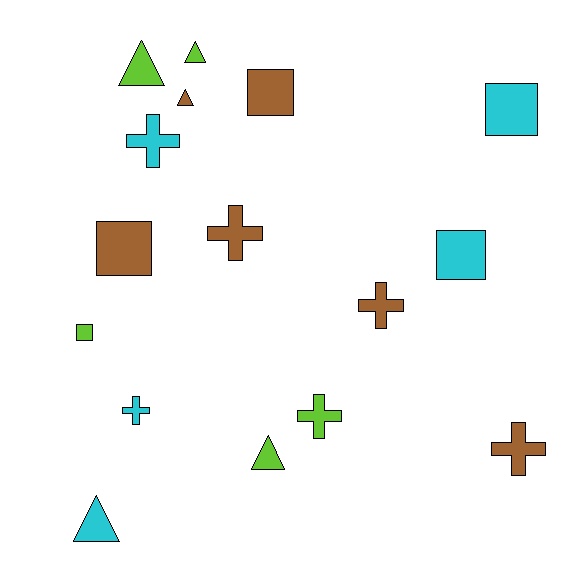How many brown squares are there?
There are 2 brown squares.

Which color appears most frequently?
Brown, with 6 objects.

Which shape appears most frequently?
Cross, with 6 objects.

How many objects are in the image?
There are 16 objects.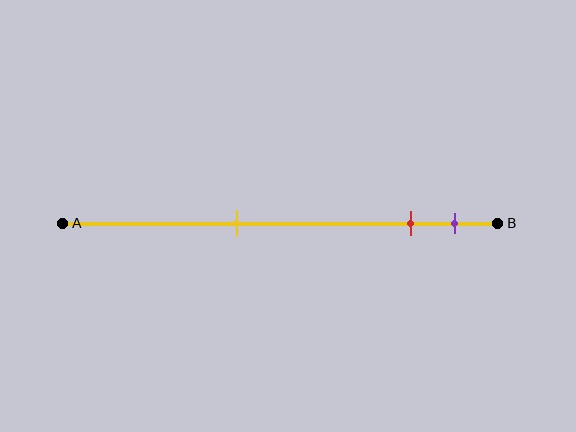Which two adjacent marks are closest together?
The red and purple marks are the closest adjacent pair.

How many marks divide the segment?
There are 3 marks dividing the segment.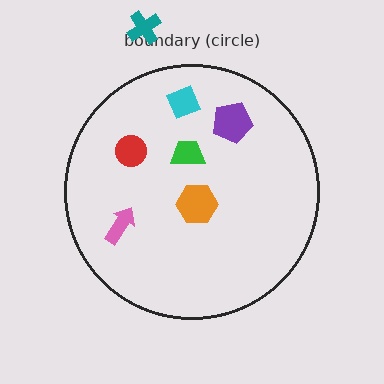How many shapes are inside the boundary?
6 inside, 1 outside.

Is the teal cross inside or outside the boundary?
Outside.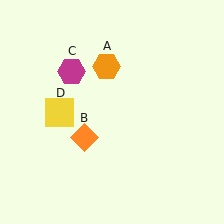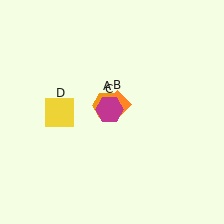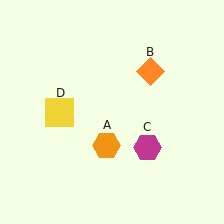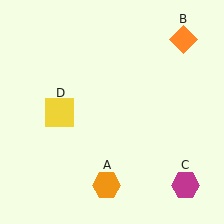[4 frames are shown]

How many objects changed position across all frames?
3 objects changed position: orange hexagon (object A), orange diamond (object B), magenta hexagon (object C).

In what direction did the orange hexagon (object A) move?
The orange hexagon (object A) moved down.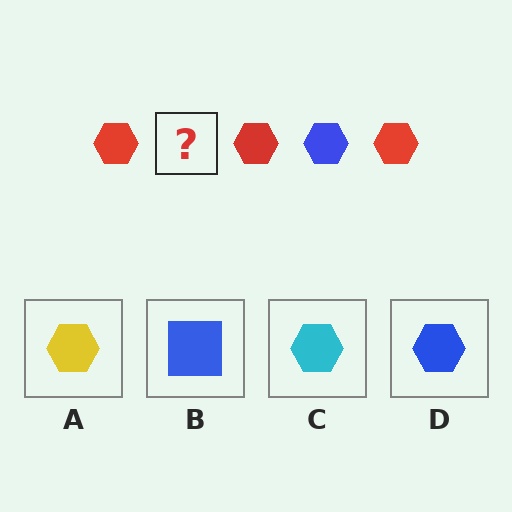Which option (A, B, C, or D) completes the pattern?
D.